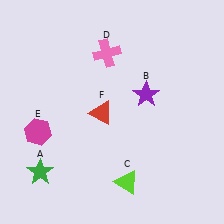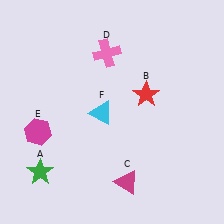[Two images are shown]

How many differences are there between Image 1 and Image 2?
There are 3 differences between the two images.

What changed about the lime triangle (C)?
In Image 1, C is lime. In Image 2, it changed to magenta.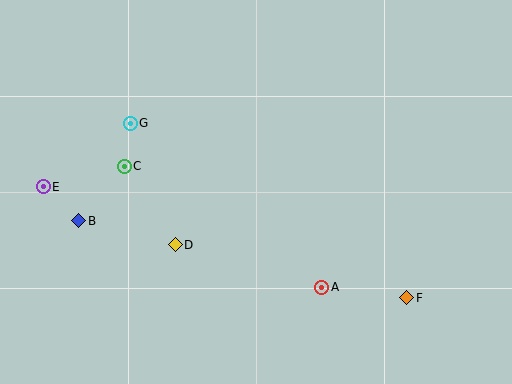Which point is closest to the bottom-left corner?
Point B is closest to the bottom-left corner.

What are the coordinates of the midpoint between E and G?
The midpoint between E and G is at (87, 155).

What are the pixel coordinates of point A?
Point A is at (322, 287).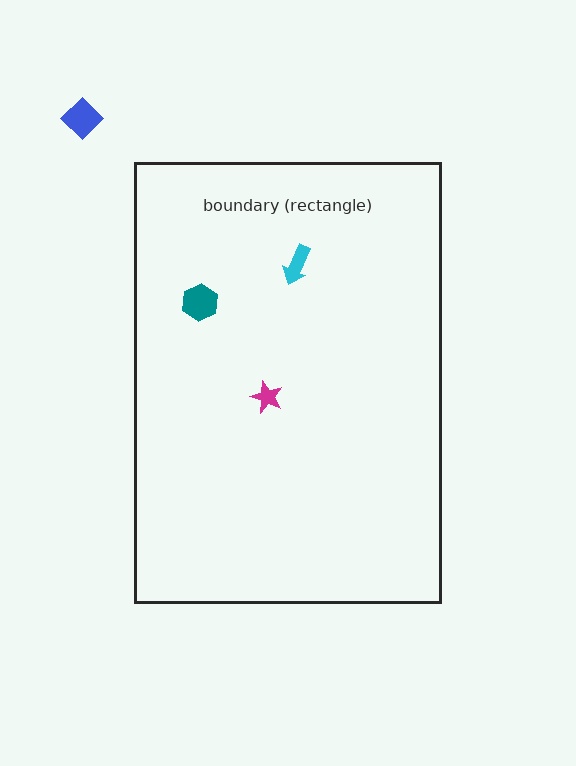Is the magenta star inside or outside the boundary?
Inside.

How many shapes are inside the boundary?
3 inside, 1 outside.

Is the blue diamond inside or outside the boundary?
Outside.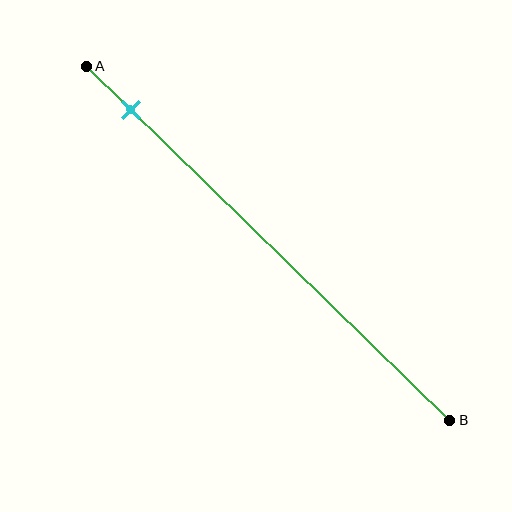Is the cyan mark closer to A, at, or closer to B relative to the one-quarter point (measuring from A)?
The cyan mark is closer to point A than the one-quarter point of segment AB.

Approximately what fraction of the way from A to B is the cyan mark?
The cyan mark is approximately 10% of the way from A to B.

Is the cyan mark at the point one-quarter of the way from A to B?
No, the mark is at about 10% from A, not at the 25% one-quarter point.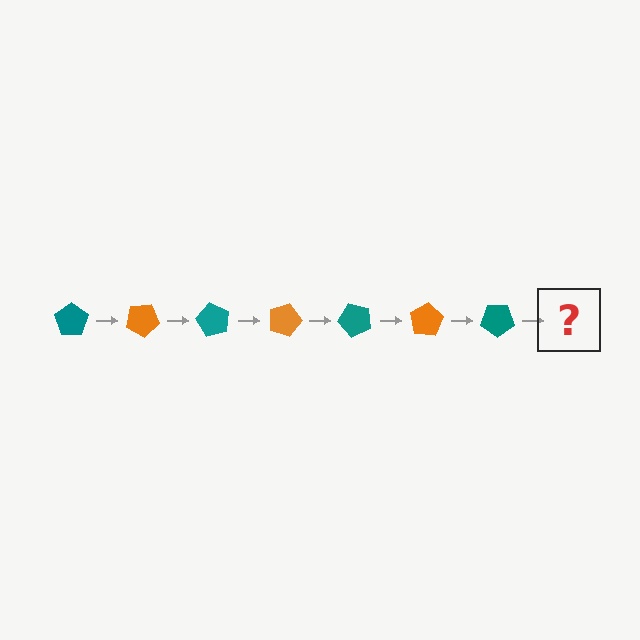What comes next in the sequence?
The next element should be an orange pentagon, rotated 210 degrees from the start.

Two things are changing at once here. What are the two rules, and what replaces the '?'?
The two rules are that it rotates 30 degrees each step and the color cycles through teal and orange. The '?' should be an orange pentagon, rotated 210 degrees from the start.